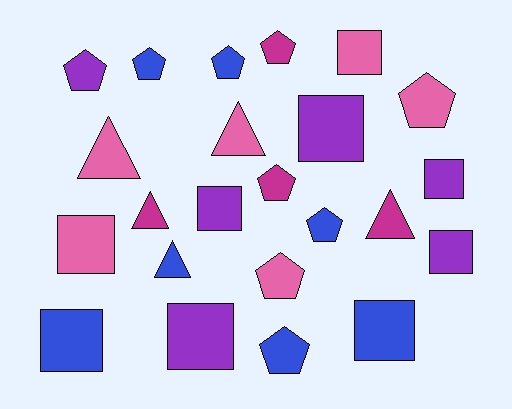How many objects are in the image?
There are 23 objects.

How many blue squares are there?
There are 2 blue squares.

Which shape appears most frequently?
Square, with 9 objects.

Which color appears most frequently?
Blue, with 7 objects.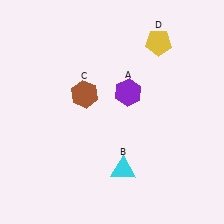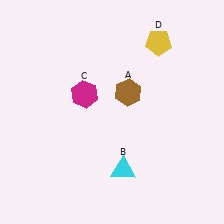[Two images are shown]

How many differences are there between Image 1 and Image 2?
There are 2 differences between the two images.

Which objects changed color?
A changed from purple to brown. C changed from brown to magenta.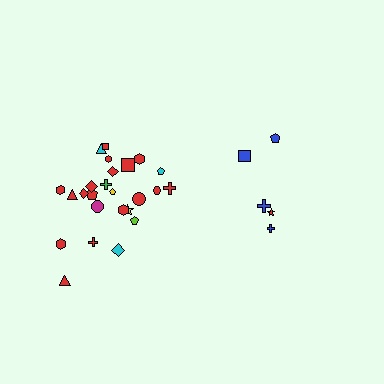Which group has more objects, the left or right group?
The left group.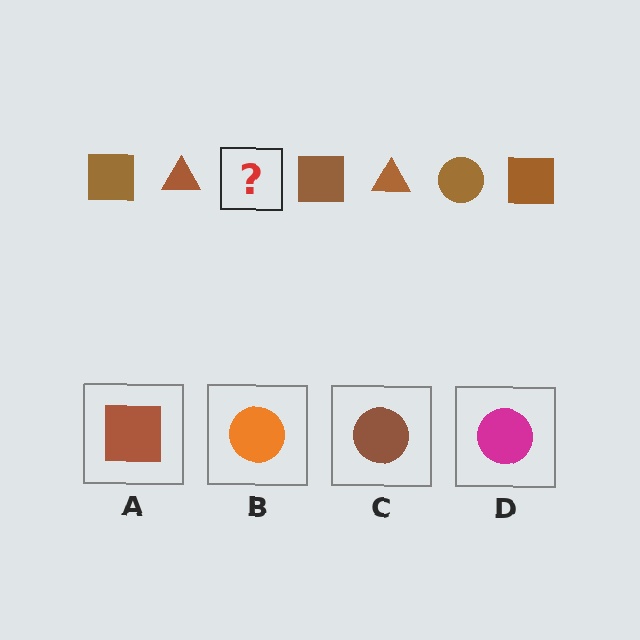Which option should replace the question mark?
Option C.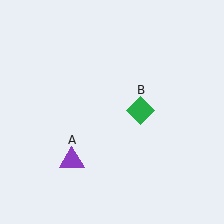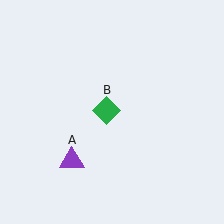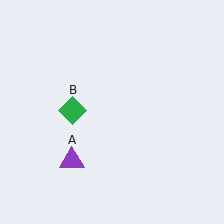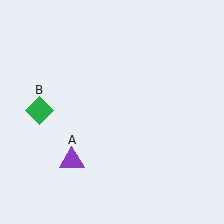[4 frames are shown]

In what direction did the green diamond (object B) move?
The green diamond (object B) moved left.